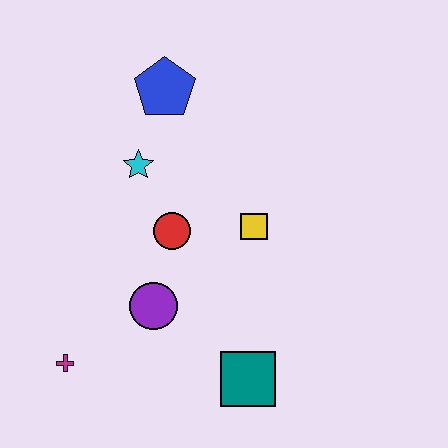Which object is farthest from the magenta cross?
The blue pentagon is farthest from the magenta cross.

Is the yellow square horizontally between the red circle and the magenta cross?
No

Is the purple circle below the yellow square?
Yes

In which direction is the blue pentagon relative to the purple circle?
The blue pentagon is above the purple circle.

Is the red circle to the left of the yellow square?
Yes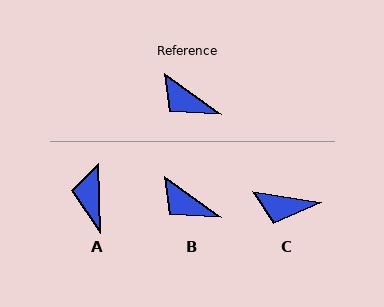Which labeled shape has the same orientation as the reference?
B.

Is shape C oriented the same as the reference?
No, it is off by about 27 degrees.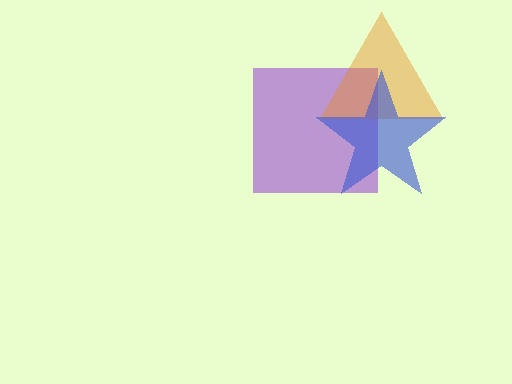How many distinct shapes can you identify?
There are 3 distinct shapes: a purple square, an orange triangle, a blue star.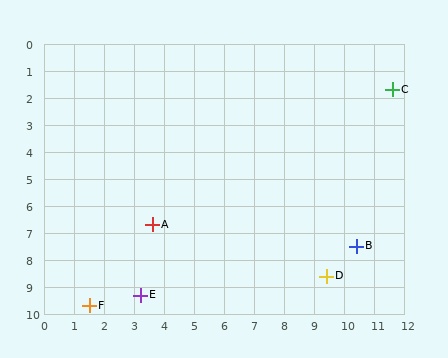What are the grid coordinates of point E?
Point E is at approximately (3.2, 9.3).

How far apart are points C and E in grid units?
Points C and E are about 11.3 grid units apart.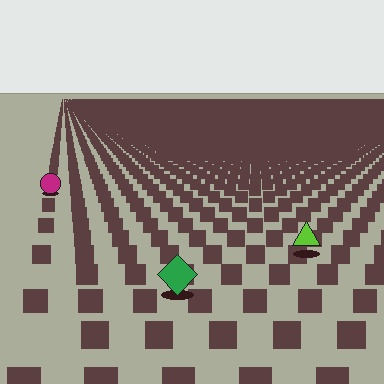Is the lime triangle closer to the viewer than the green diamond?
No. The green diamond is closer — you can tell from the texture gradient: the ground texture is coarser near it.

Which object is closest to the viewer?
The green diamond is closest. The texture marks near it are larger and more spread out.